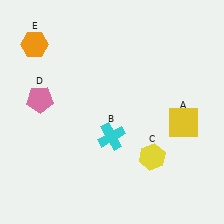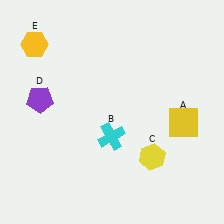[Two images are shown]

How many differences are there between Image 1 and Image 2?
There are 2 differences between the two images.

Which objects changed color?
D changed from pink to purple. E changed from orange to yellow.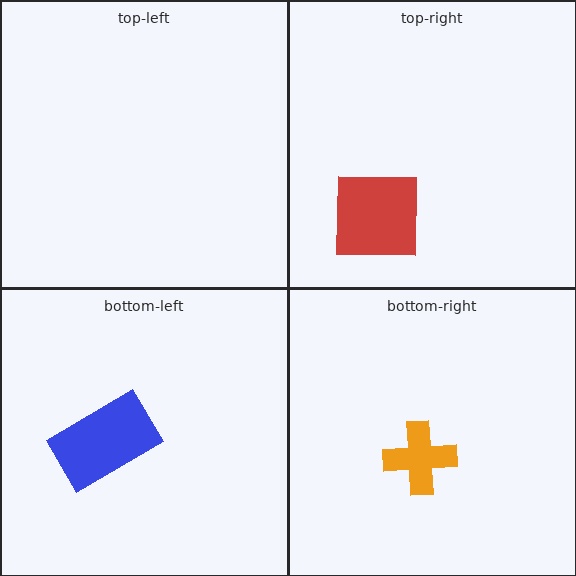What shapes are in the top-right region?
The red square.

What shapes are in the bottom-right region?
The orange cross.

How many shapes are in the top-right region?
1.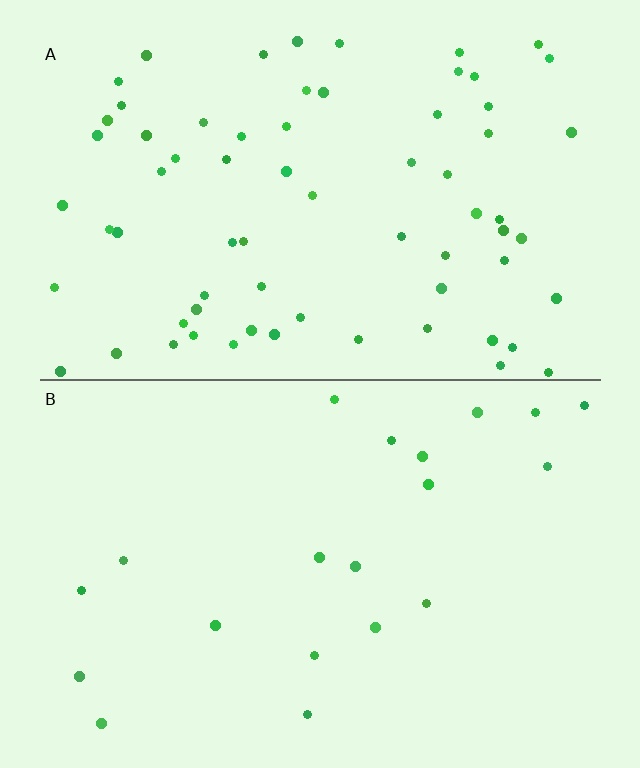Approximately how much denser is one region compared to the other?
Approximately 3.4× — region A over region B.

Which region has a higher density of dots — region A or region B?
A (the top).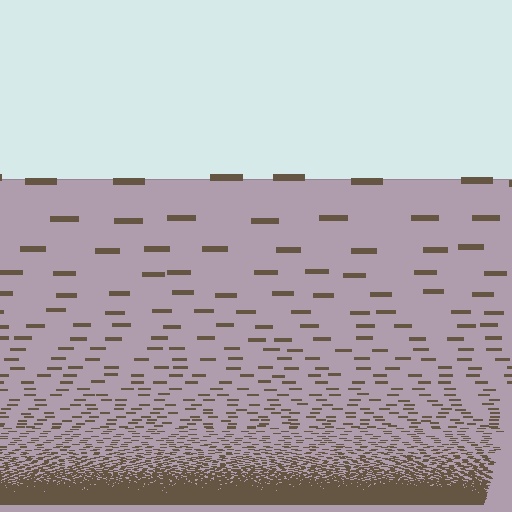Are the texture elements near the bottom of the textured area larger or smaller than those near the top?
Smaller. The gradient is inverted — elements near the bottom are smaller and denser.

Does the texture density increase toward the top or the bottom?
Density increases toward the bottom.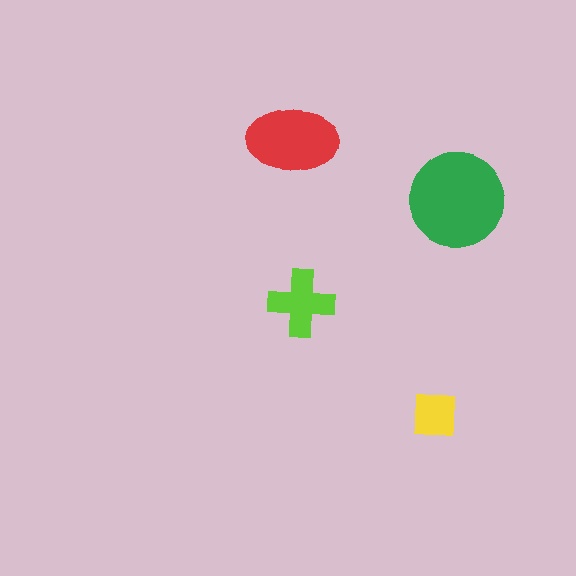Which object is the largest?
The green circle.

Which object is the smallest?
The yellow square.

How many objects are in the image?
There are 4 objects in the image.